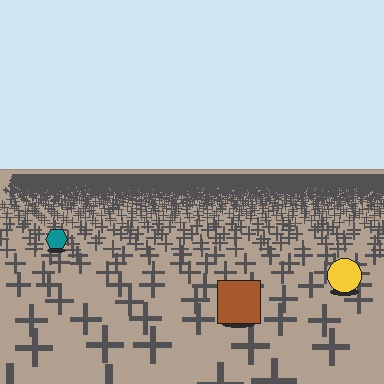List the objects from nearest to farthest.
From nearest to farthest: the brown square, the yellow circle, the teal hexagon.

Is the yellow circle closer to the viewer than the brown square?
No. The brown square is closer — you can tell from the texture gradient: the ground texture is coarser near it.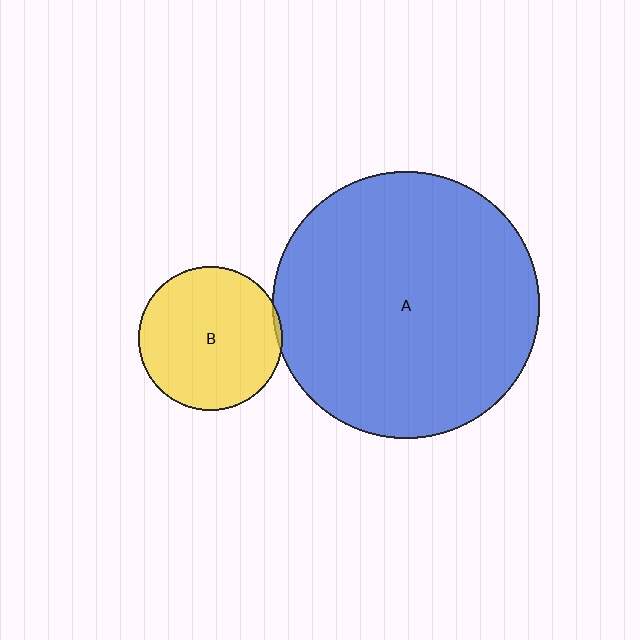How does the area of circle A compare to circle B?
Approximately 3.4 times.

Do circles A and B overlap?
Yes.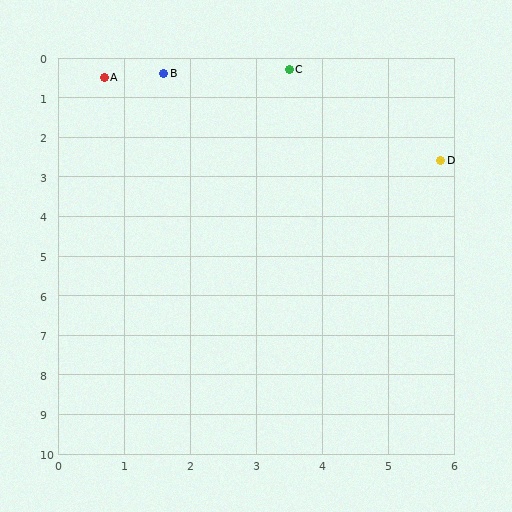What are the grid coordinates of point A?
Point A is at approximately (0.7, 0.5).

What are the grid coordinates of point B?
Point B is at approximately (1.6, 0.4).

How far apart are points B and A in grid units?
Points B and A are about 0.9 grid units apart.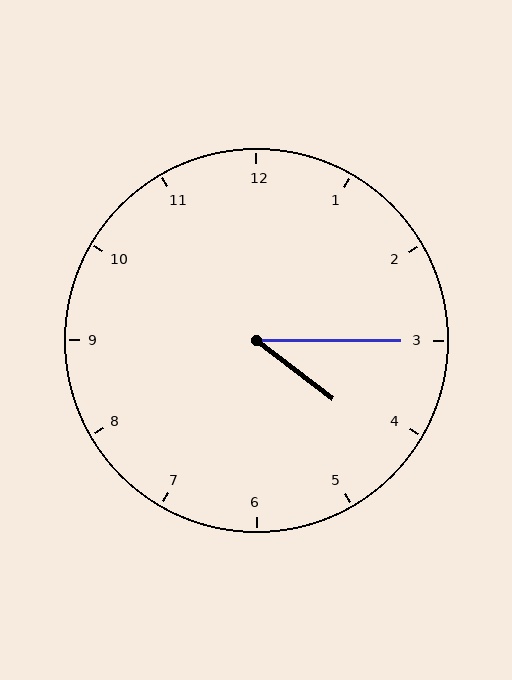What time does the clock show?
4:15.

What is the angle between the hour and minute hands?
Approximately 38 degrees.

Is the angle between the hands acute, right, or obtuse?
It is acute.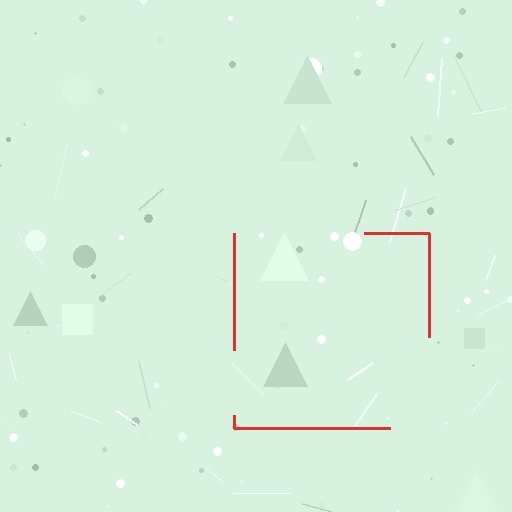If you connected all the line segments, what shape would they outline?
They would outline a square.